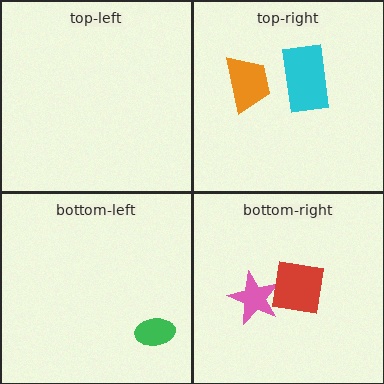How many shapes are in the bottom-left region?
1.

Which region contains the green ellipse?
The bottom-left region.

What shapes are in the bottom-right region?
The pink star, the red square.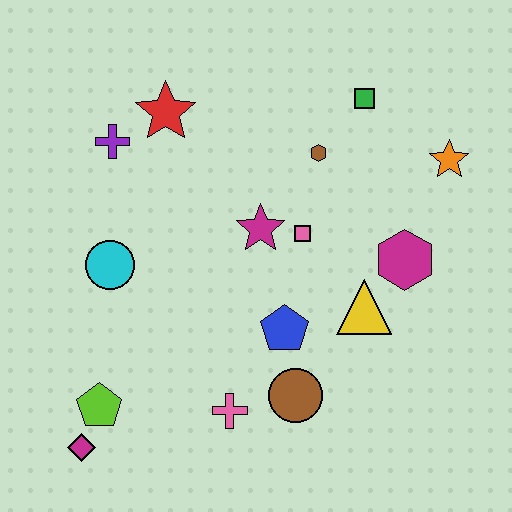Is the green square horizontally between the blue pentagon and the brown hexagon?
No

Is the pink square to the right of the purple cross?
Yes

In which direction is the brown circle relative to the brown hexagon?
The brown circle is below the brown hexagon.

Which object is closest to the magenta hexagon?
The yellow triangle is closest to the magenta hexagon.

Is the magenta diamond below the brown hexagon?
Yes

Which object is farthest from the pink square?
The magenta diamond is farthest from the pink square.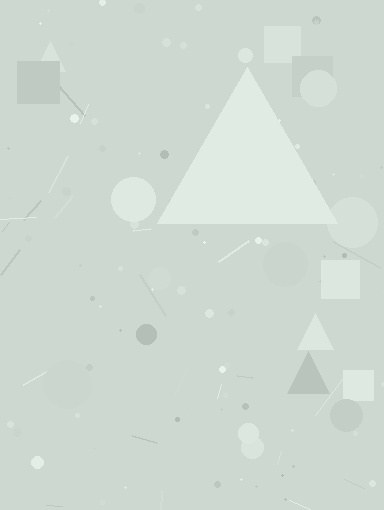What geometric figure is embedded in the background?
A triangle is embedded in the background.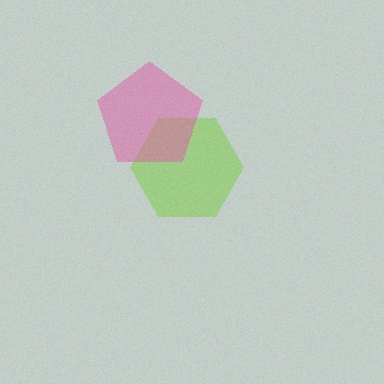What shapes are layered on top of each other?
The layered shapes are: a lime hexagon, a pink pentagon.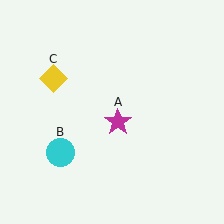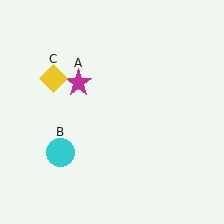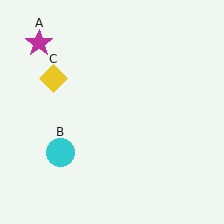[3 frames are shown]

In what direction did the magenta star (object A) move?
The magenta star (object A) moved up and to the left.